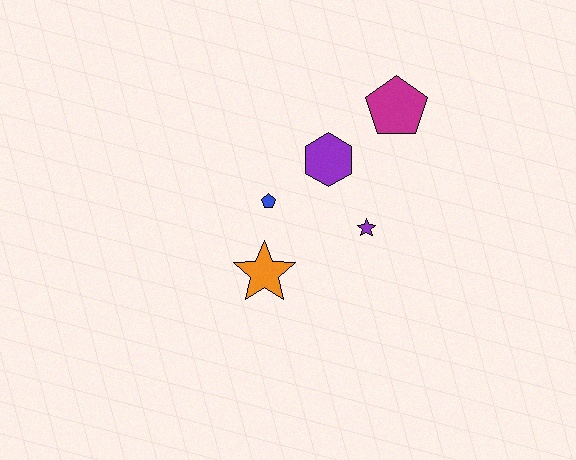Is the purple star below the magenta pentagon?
Yes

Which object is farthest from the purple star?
The magenta pentagon is farthest from the purple star.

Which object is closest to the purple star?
The purple hexagon is closest to the purple star.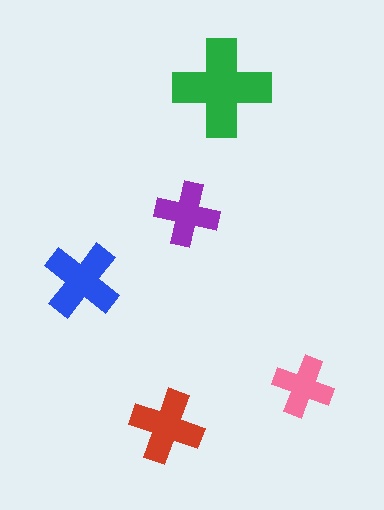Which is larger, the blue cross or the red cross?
The blue one.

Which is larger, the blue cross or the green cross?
The green one.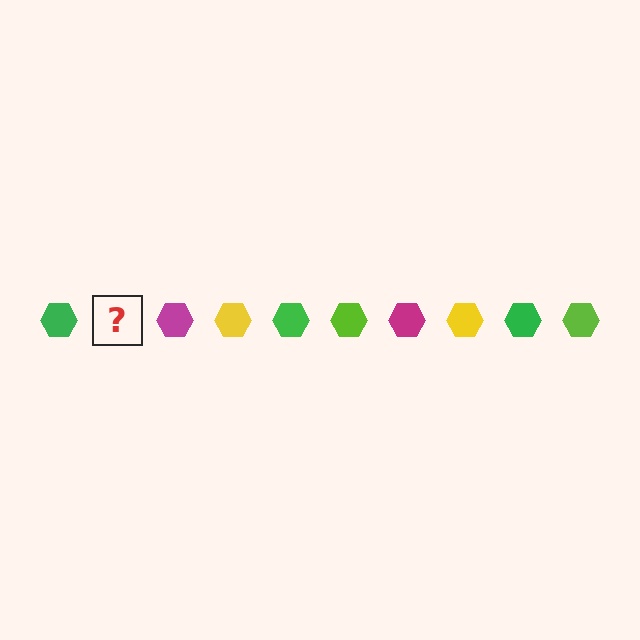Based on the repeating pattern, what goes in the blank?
The blank should be a lime hexagon.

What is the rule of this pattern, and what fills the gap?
The rule is that the pattern cycles through green, lime, magenta, yellow hexagons. The gap should be filled with a lime hexagon.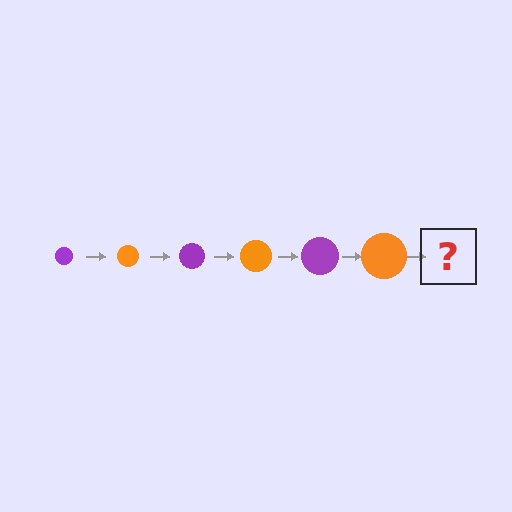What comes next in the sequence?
The next element should be a purple circle, larger than the previous one.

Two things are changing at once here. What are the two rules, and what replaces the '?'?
The two rules are that the circle grows larger each step and the color cycles through purple and orange. The '?' should be a purple circle, larger than the previous one.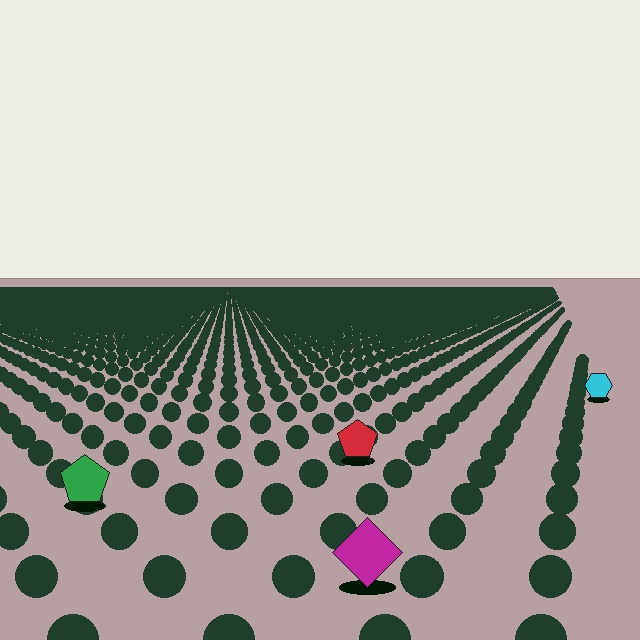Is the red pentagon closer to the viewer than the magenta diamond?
No. The magenta diamond is closer — you can tell from the texture gradient: the ground texture is coarser near it.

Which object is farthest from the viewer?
The cyan hexagon is farthest from the viewer. It appears smaller and the ground texture around it is denser.